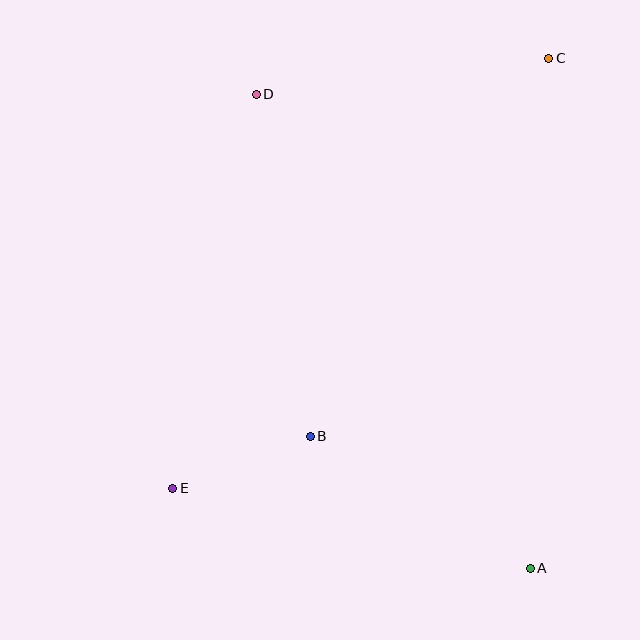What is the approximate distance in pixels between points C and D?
The distance between C and D is approximately 295 pixels.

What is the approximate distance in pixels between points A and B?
The distance between A and B is approximately 257 pixels.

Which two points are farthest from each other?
Points C and E are farthest from each other.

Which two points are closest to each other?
Points B and E are closest to each other.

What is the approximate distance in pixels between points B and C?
The distance between B and C is approximately 447 pixels.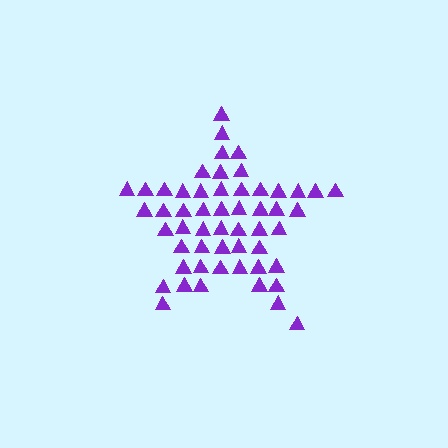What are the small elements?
The small elements are triangles.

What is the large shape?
The large shape is a star.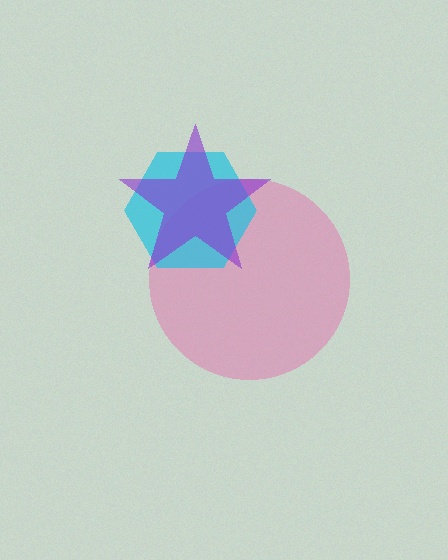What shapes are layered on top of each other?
The layered shapes are: a pink circle, a cyan hexagon, a purple star.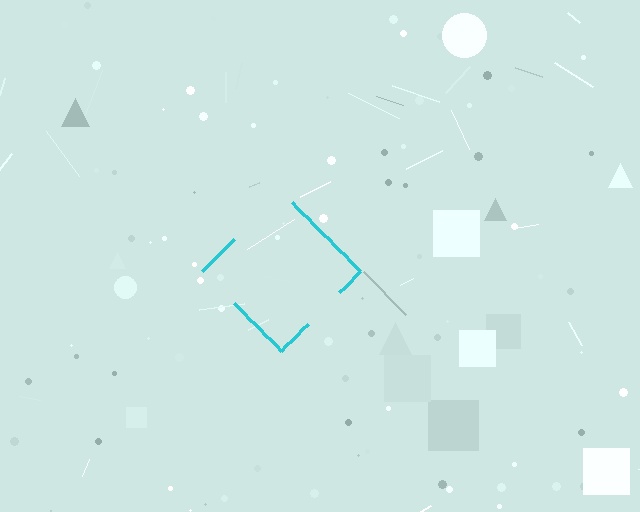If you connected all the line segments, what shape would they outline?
They would outline a diamond.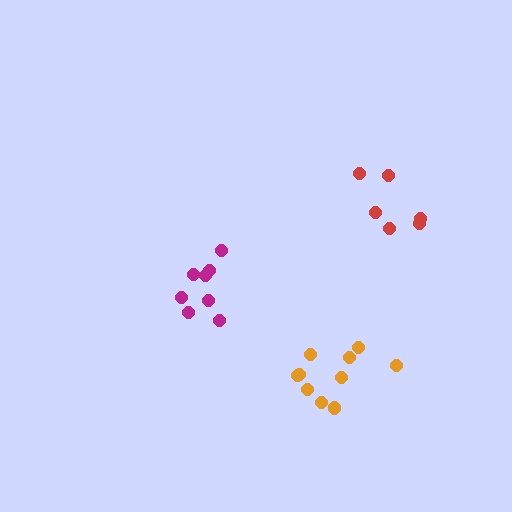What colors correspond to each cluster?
The clusters are colored: red, magenta, orange.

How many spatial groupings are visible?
There are 3 spatial groupings.